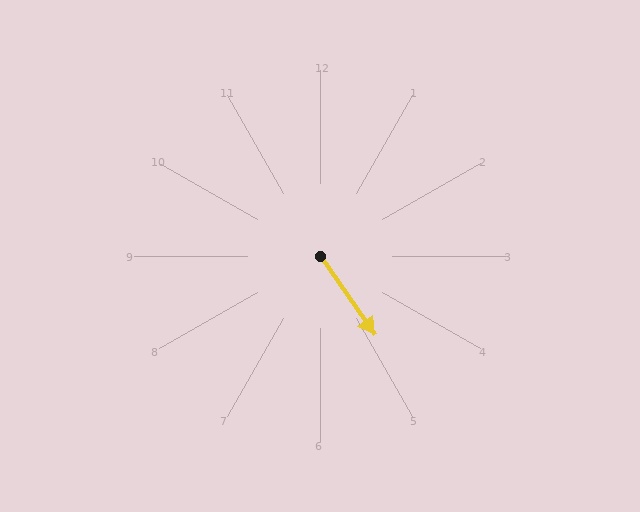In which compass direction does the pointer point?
Southeast.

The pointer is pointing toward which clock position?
Roughly 5 o'clock.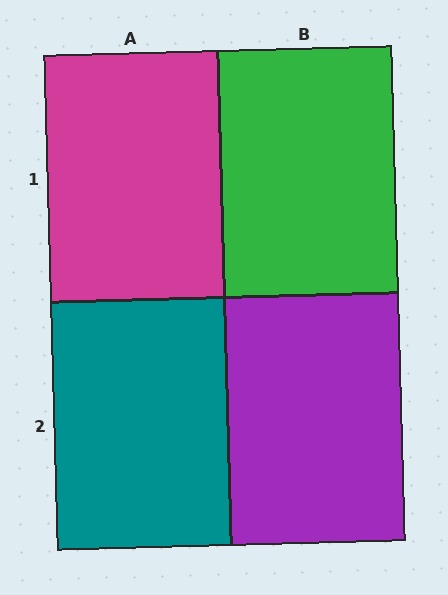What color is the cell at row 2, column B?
Purple.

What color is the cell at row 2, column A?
Teal.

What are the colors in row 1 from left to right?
Magenta, green.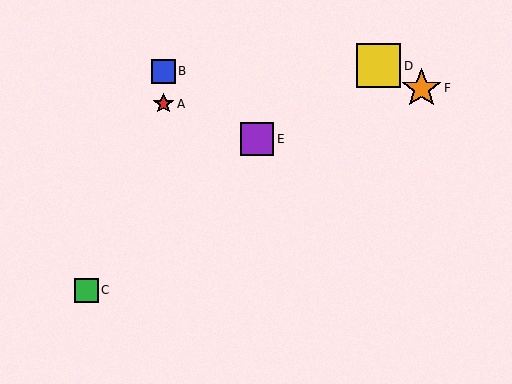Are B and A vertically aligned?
Yes, both are at x≈163.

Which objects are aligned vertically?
Objects A, B are aligned vertically.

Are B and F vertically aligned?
No, B is at x≈163 and F is at x≈421.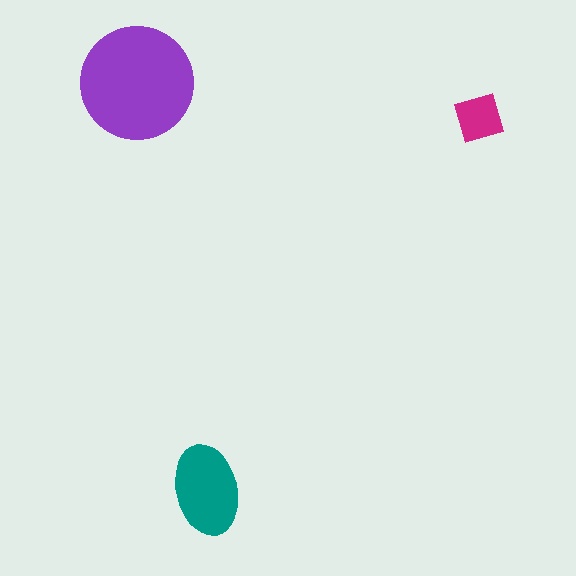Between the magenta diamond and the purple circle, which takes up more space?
The purple circle.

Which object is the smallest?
The magenta diamond.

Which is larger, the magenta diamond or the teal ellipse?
The teal ellipse.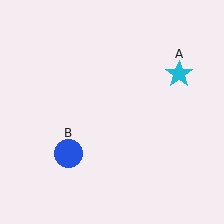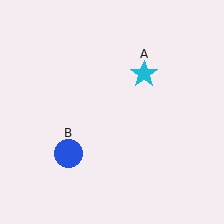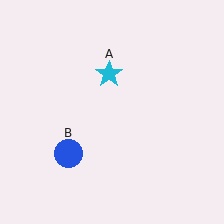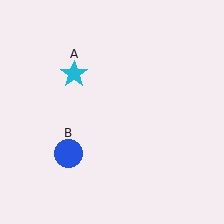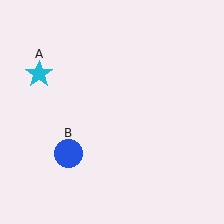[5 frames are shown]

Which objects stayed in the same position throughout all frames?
Blue circle (object B) remained stationary.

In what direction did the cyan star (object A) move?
The cyan star (object A) moved left.